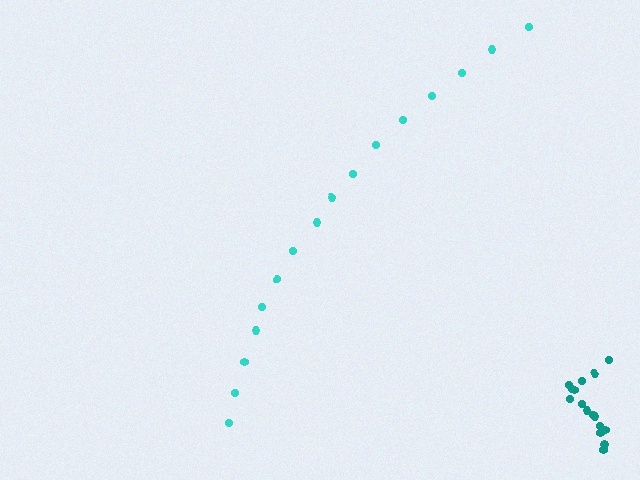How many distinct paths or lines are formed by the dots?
There are 2 distinct paths.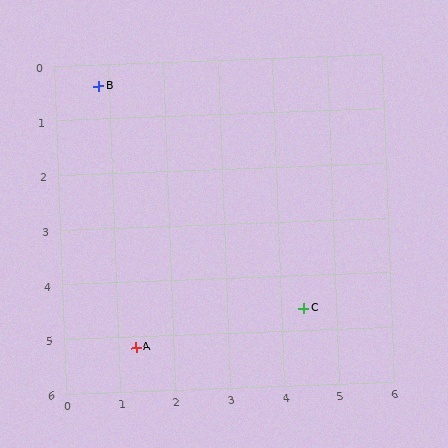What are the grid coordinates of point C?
Point C is at approximately (4.4, 4.6).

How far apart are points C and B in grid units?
Points C and B are about 5.5 grid units apart.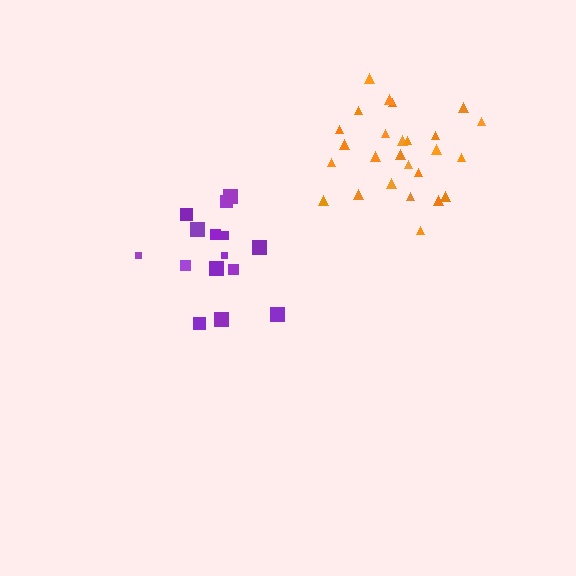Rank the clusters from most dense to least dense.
orange, purple.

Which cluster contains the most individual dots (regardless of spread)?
Orange (26).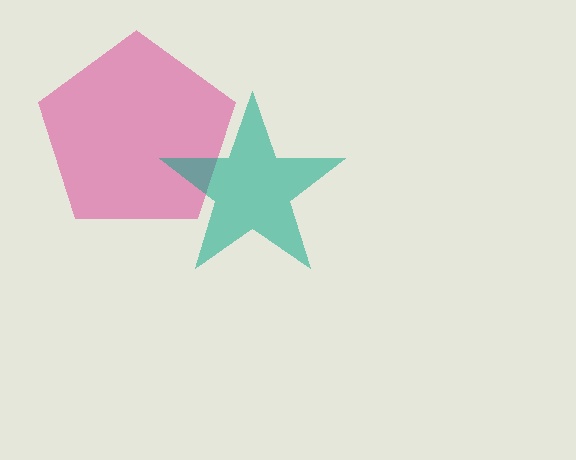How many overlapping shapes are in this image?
There are 2 overlapping shapes in the image.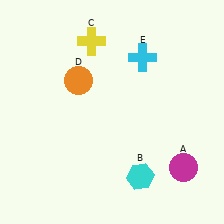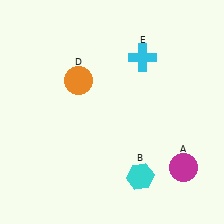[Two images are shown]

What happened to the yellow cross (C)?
The yellow cross (C) was removed in Image 2. It was in the top-left area of Image 1.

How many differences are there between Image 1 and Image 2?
There is 1 difference between the two images.